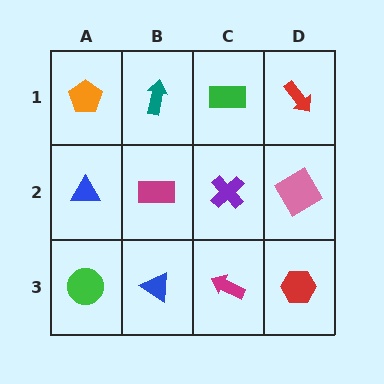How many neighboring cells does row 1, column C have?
3.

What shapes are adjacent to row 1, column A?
A blue triangle (row 2, column A), a teal arrow (row 1, column B).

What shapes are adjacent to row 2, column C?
A green rectangle (row 1, column C), a magenta arrow (row 3, column C), a magenta rectangle (row 2, column B), a pink diamond (row 2, column D).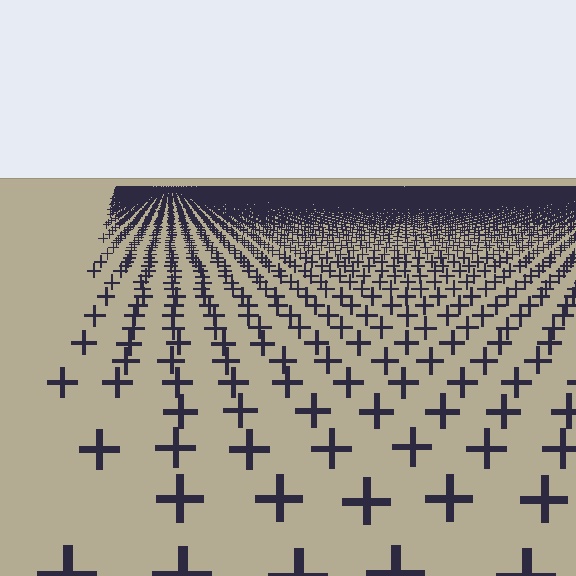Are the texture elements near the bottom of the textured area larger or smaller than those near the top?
Larger. Near the bottom, elements are closer to the viewer and appear at a bigger on-screen size.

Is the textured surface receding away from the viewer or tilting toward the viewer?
The surface is receding away from the viewer. Texture elements get smaller and denser toward the top.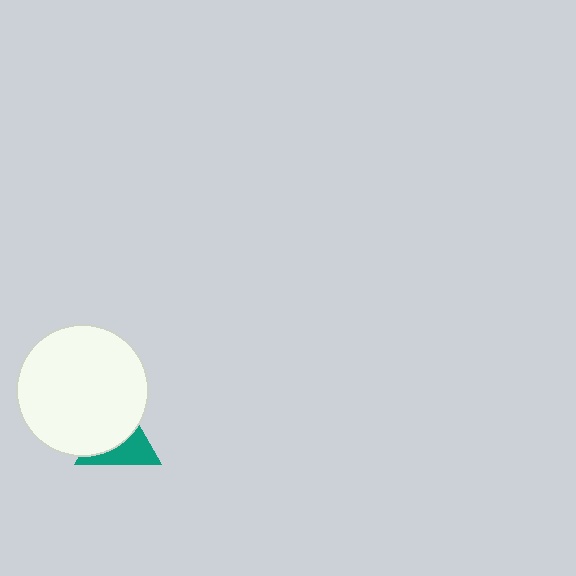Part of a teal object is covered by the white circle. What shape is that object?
It is a triangle.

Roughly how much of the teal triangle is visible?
About half of it is visible (roughly 45%).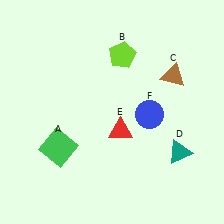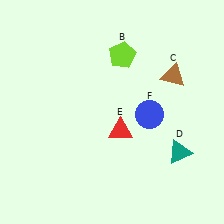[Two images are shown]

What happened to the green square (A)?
The green square (A) was removed in Image 2. It was in the bottom-left area of Image 1.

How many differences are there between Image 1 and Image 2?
There is 1 difference between the two images.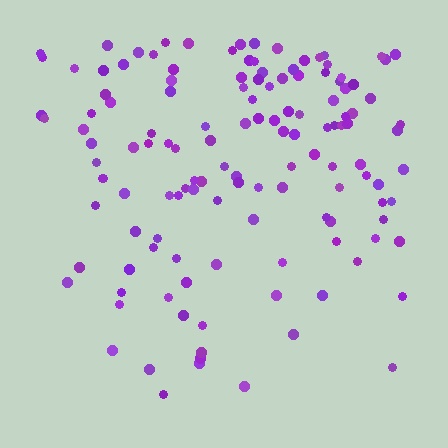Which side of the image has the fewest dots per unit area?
The bottom.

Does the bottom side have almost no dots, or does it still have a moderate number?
Still a moderate number, just noticeably fewer than the top.